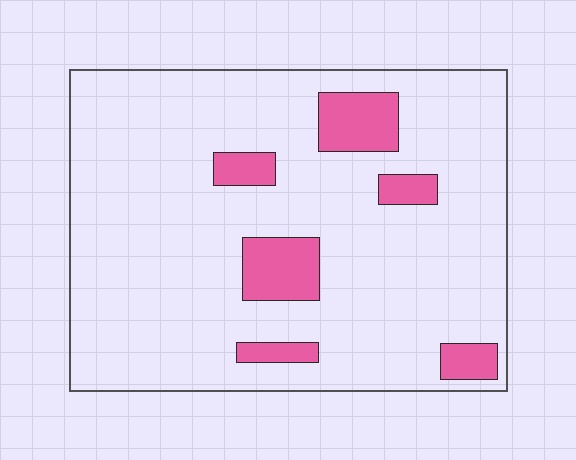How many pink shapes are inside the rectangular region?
6.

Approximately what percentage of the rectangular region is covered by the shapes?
Approximately 15%.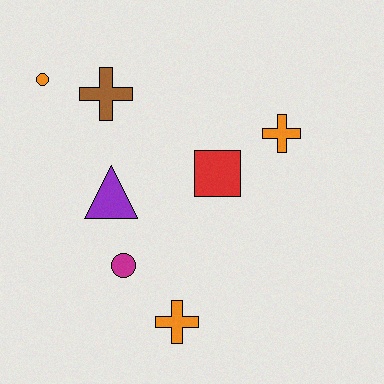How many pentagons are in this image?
There are no pentagons.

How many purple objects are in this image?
There is 1 purple object.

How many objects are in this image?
There are 7 objects.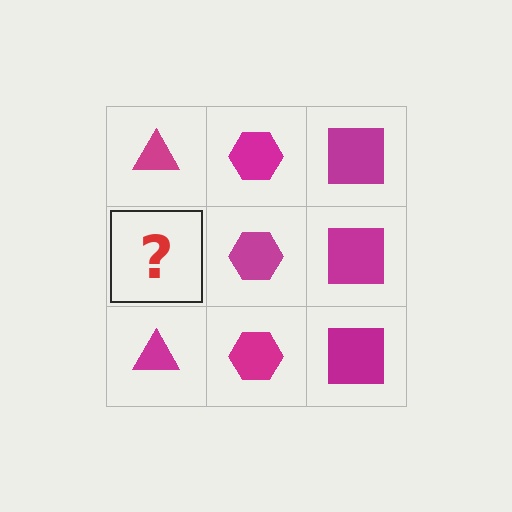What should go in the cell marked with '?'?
The missing cell should contain a magenta triangle.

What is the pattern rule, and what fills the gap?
The rule is that each column has a consistent shape. The gap should be filled with a magenta triangle.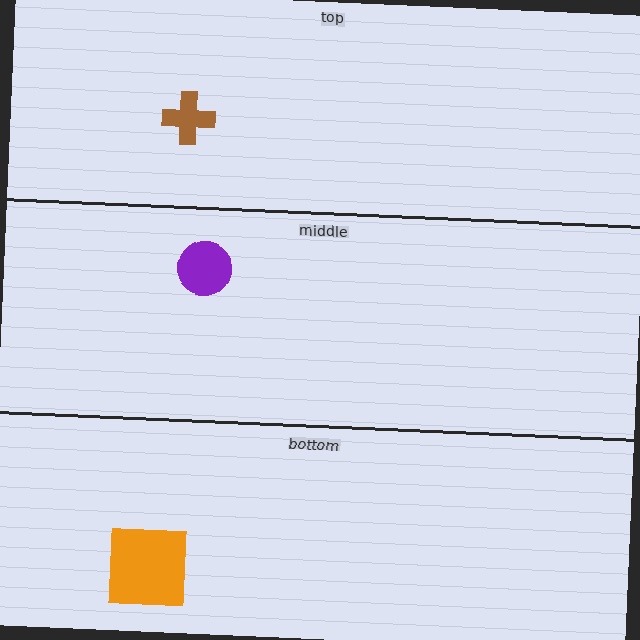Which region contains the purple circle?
The middle region.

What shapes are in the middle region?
The purple circle.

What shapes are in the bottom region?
The orange square.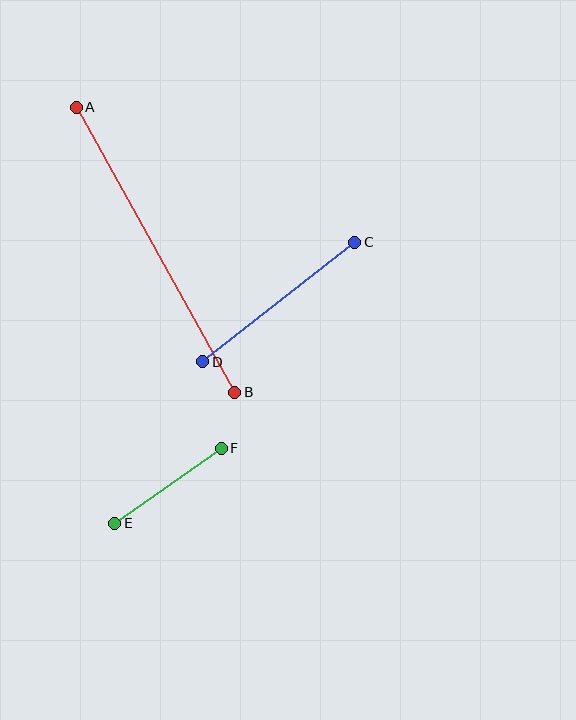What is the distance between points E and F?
The distance is approximately 130 pixels.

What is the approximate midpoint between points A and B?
The midpoint is at approximately (156, 250) pixels.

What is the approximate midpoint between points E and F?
The midpoint is at approximately (168, 486) pixels.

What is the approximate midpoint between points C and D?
The midpoint is at approximately (279, 302) pixels.